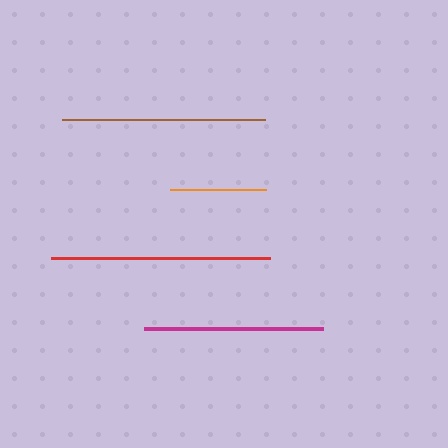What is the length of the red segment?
The red segment is approximately 219 pixels long.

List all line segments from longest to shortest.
From longest to shortest: red, brown, magenta, orange.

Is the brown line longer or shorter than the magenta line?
The brown line is longer than the magenta line.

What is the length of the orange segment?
The orange segment is approximately 96 pixels long.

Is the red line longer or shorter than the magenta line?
The red line is longer than the magenta line.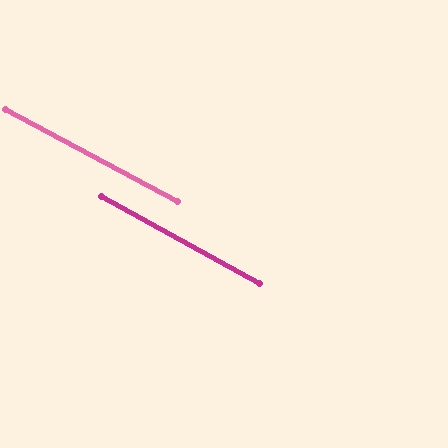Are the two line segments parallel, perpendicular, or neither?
Parallel — their directions differ by only 0.6°.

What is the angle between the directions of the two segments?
Approximately 1 degree.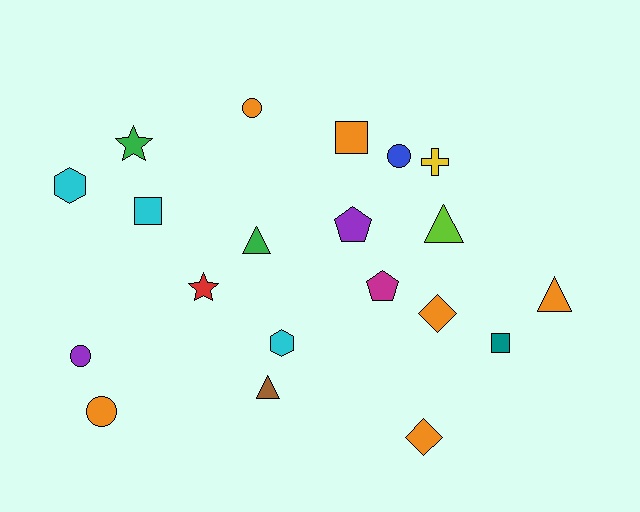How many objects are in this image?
There are 20 objects.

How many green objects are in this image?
There are 2 green objects.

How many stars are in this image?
There are 2 stars.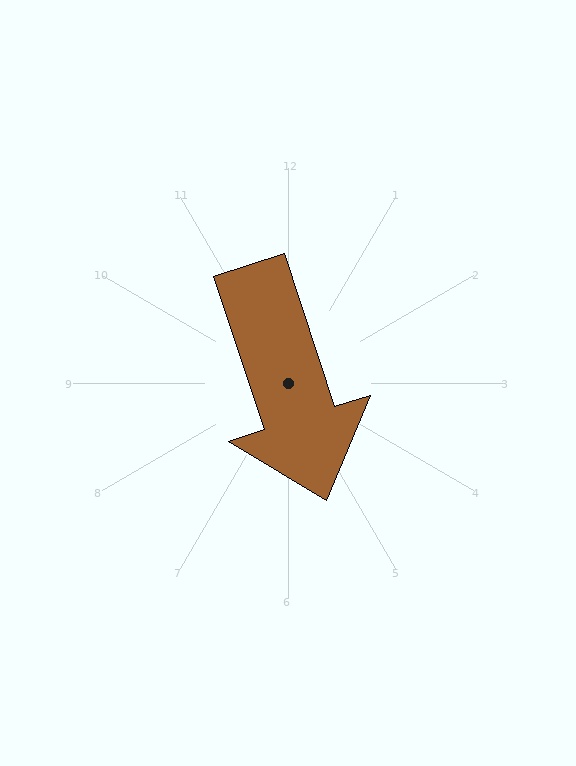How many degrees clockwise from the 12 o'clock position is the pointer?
Approximately 162 degrees.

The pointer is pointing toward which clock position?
Roughly 5 o'clock.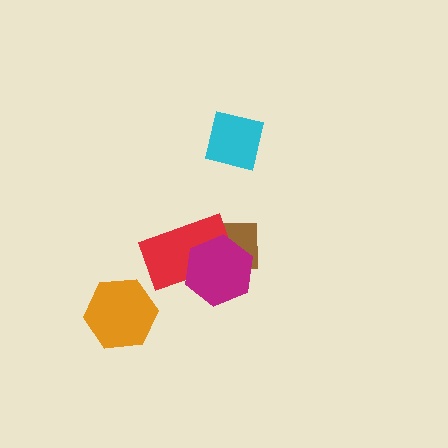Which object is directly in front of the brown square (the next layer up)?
The red rectangle is directly in front of the brown square.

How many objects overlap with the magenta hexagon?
2 objects overlap with the magenta hexagon.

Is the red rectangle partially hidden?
Yes, it is partially covered by another shape.